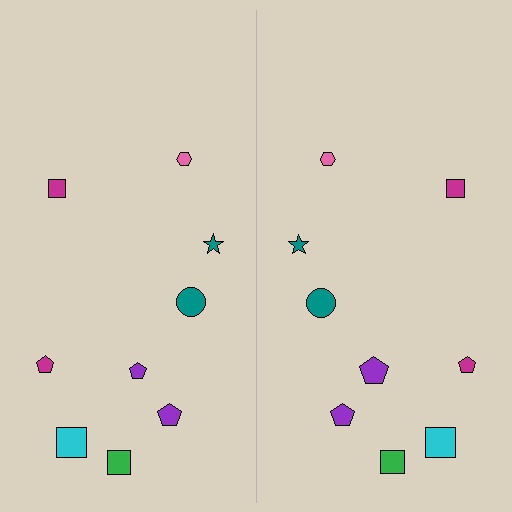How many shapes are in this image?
There are 18 shapes in this image.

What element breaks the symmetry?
The purple pentagon on the right side has a different size than its mirror counterpart.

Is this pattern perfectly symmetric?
No, the pattern is not perfectly symmetric. The purple pentagon on the right side has a different size than its mirror counterpart.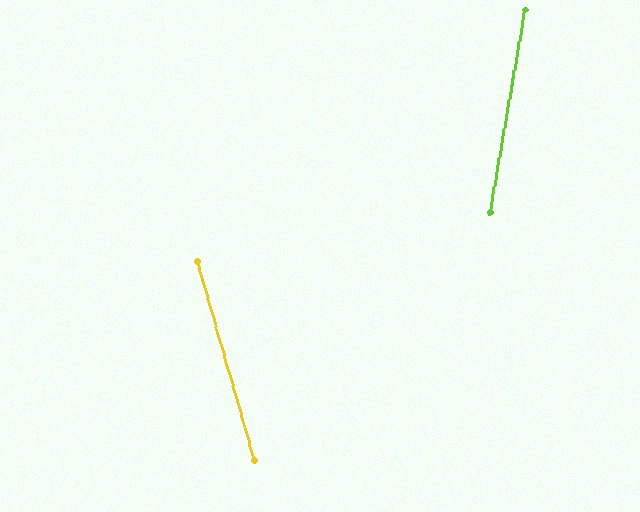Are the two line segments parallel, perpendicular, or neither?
Neither parallel nor perpendicular — they differ by about 26°.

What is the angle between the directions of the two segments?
Approximately 26 degrees.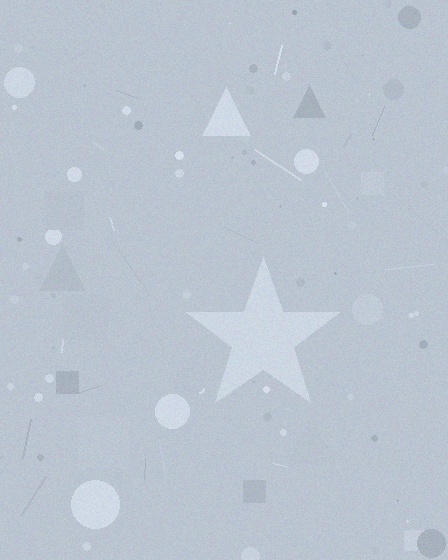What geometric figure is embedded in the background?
A star is embedded in the background.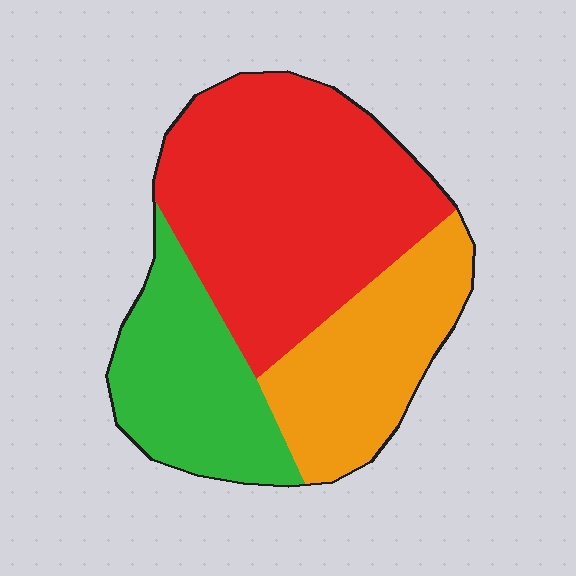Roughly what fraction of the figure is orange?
Orange takes up about one quarter (1/4) of the figure.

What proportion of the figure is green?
Green covers 25% of the figure.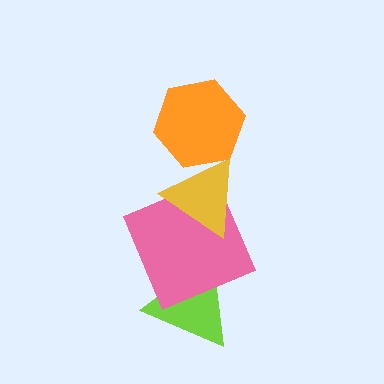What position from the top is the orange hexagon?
The orange hexagon is 1st from the top.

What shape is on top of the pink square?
The yellow triangle is on top of the pink square.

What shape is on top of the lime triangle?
The pink square is on top of the lime triangle.